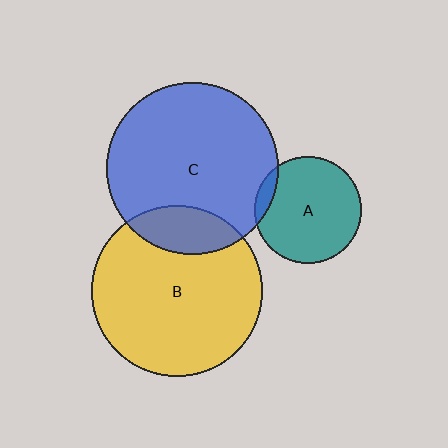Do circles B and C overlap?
Yes.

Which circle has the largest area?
Circle C (blue).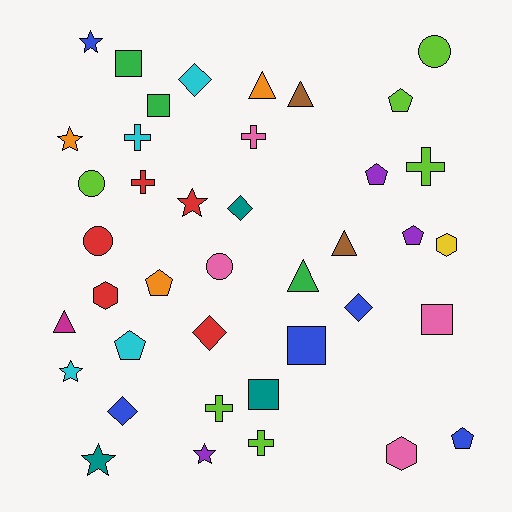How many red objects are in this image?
There are 5 red objects.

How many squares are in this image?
There are 5 squares.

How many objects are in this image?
There are 40 objects.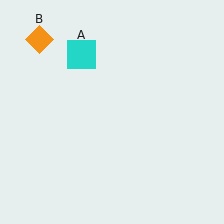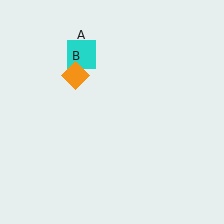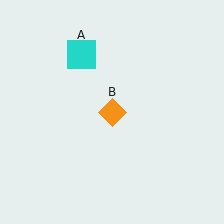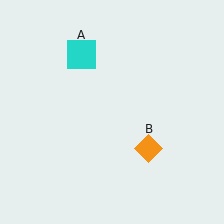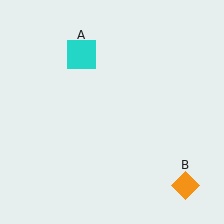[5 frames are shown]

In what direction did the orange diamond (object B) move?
The orange diamond (object B) moved down and to the right.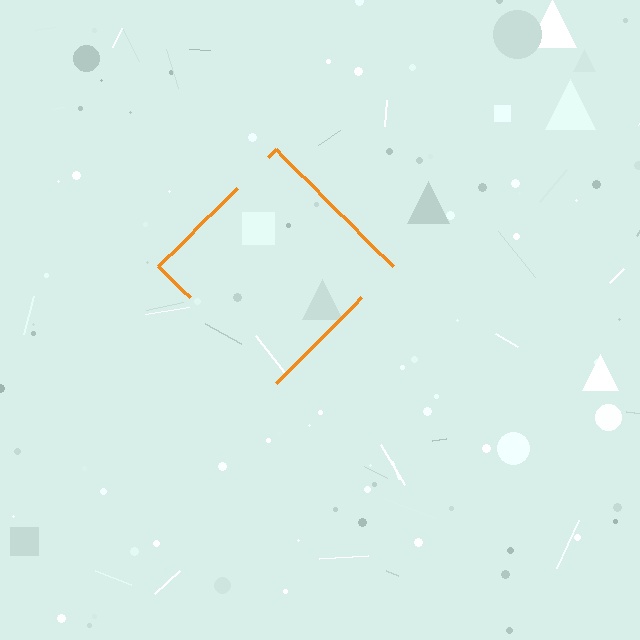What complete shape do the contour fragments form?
The contour fragments form a diamond.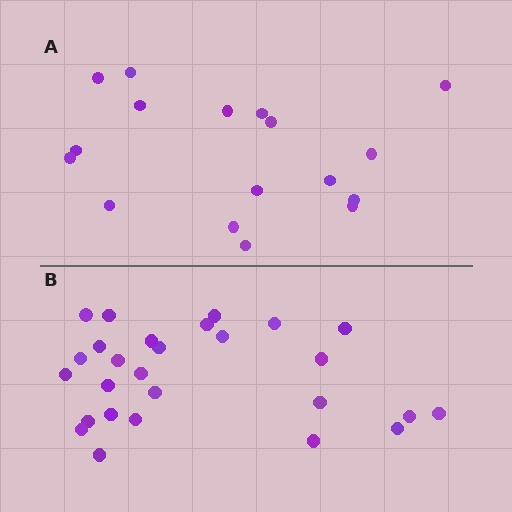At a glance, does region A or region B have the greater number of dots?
Region B (the bottom region) has more dots.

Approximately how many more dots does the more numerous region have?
Region B has roughly 10 or so more dots than region A.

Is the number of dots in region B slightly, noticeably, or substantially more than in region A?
Region B has substantially more. The ratio is roughly 1.6 to 1.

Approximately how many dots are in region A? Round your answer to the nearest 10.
About 20 dots. (The exact count is 17, which rounds to 20.)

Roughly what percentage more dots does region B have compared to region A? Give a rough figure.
About 60% more.